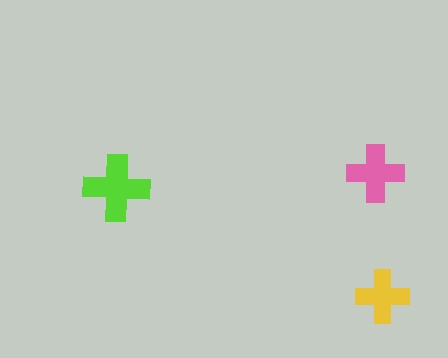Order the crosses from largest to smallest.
the lime one, the pink one, the yellow one.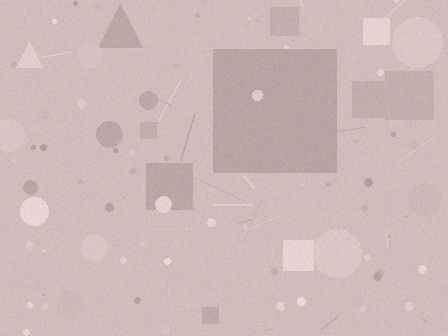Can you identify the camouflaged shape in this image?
The camouflaged shape is a square.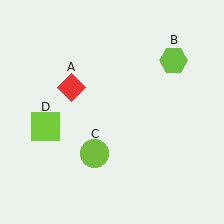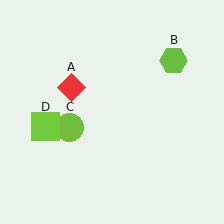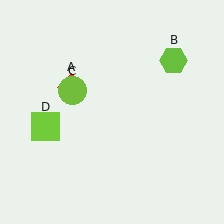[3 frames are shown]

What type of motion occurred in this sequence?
The lime circle (object C) rotated clockwise around the center of the scene.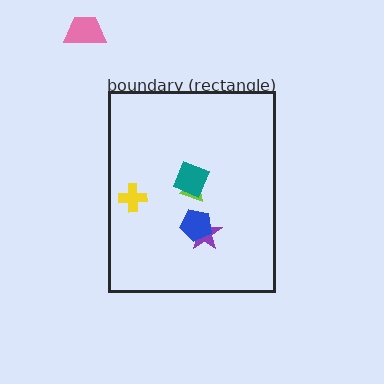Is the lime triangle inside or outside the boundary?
Inside.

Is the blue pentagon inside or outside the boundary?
Inside.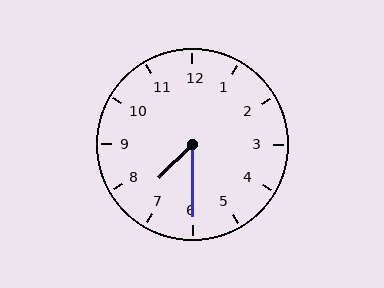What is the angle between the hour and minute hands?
Approximately 45 degrees.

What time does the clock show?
7:30.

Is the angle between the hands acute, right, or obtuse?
It is acute.